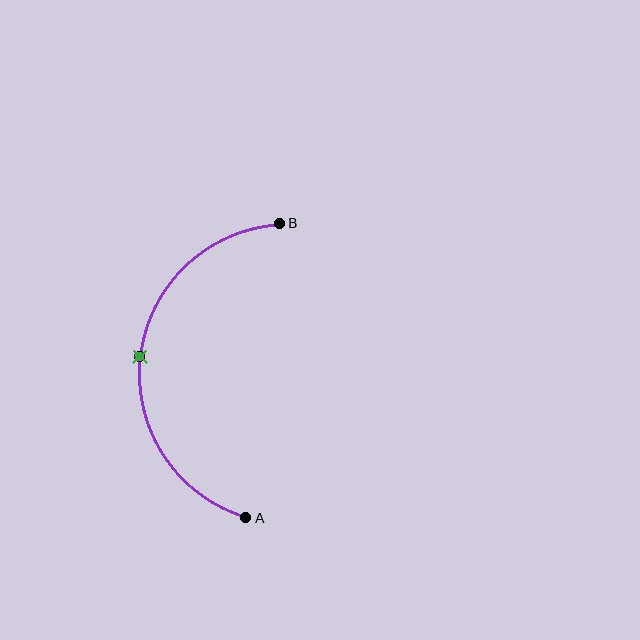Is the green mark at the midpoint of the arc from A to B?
Yes. The green mark lies on the arc at equal arc-length from both A and B — it is the arc midpoint.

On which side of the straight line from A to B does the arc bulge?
The arc bulges to the left of the straight line connecting A and B.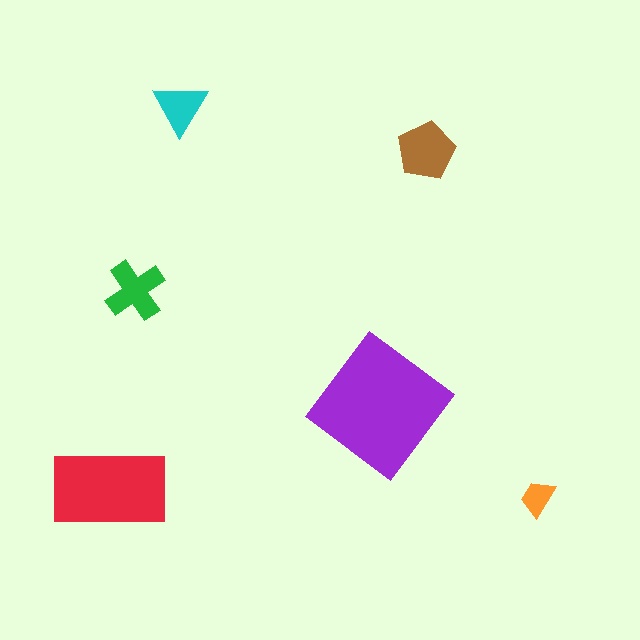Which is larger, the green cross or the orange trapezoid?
The green cross.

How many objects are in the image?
There are 6 objects in the image.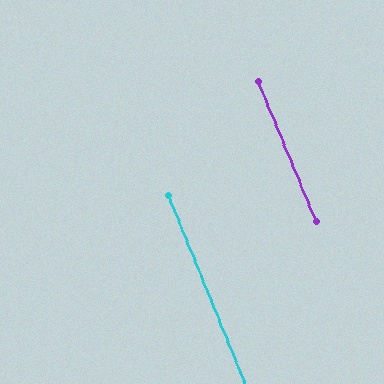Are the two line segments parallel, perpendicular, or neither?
Parallel — their directions differ by only 0.0°.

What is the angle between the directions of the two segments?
Approximately 0 degrees.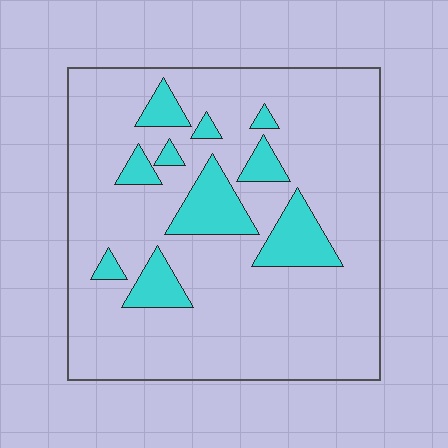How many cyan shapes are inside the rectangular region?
10.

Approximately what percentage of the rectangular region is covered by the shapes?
Approximately 15%.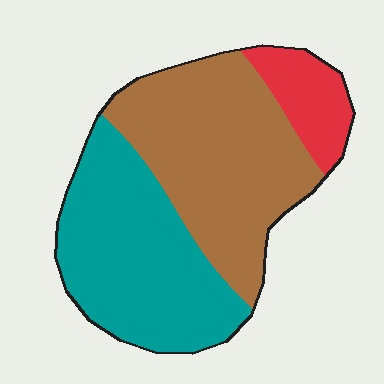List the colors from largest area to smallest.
From largest to smallest: brown, teal, red.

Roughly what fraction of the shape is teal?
Teal takes up about two fifths (2/5) of the shape.